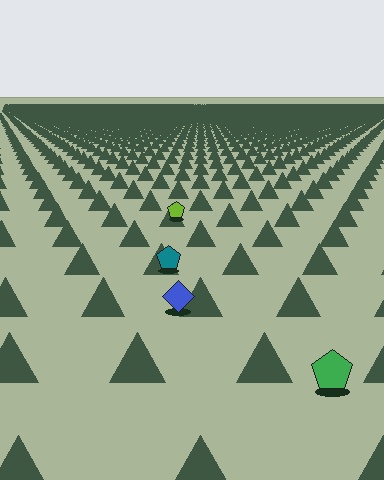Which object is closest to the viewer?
The green pentagon is closest. The texture marks near it are larger and more spread out.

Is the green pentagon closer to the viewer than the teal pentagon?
Yes. The green pentagon is closer — you can tell from the texture gradient: the ground texture is coarser near it.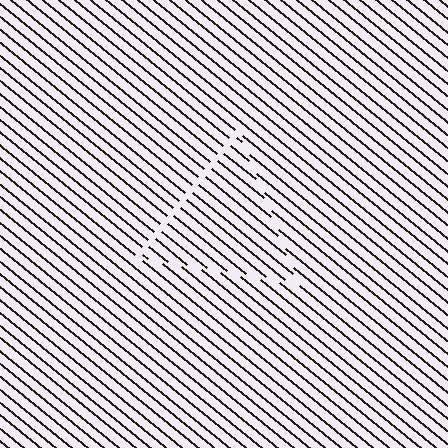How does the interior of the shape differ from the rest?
The interior of the shape contains the same grating, shifted by half a period — the contour is defined by the phase discontinuity where line-ends from the inner and outer gratings abut.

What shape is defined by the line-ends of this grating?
An illusory triangle. The interior of the shape contains the same grating, shifted by half a period — the contour is defined by the phase discontinuity where line-ends from the inner and outer gratings abut.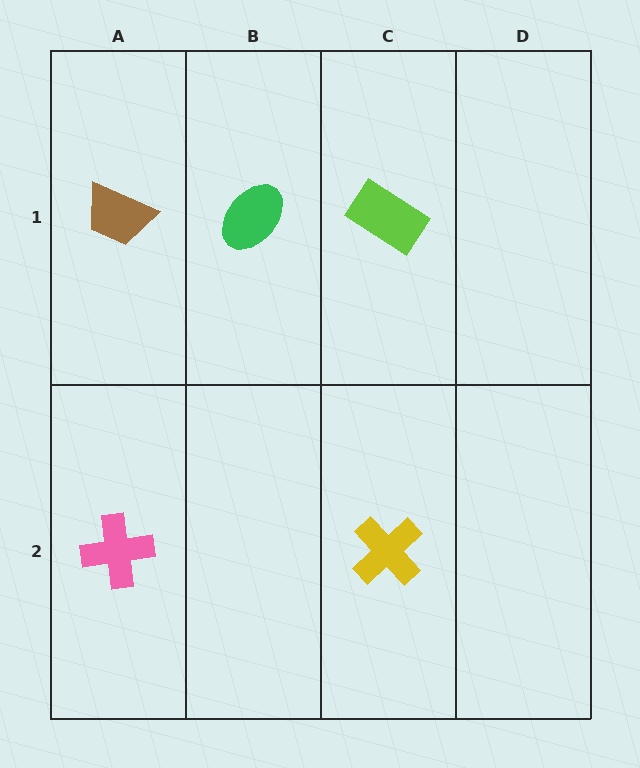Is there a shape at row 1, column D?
No, that cell is empty.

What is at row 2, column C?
A yellow cross.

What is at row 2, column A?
A pink cross.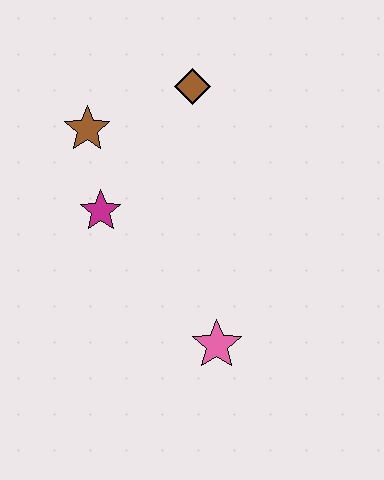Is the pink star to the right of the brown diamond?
Yes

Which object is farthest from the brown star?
The pink star is farthest from the brown star.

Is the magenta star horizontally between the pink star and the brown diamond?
No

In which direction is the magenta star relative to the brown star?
The magenta star is below the brown star.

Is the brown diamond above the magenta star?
Yes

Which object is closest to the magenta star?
The brown star is closest to the magenta star.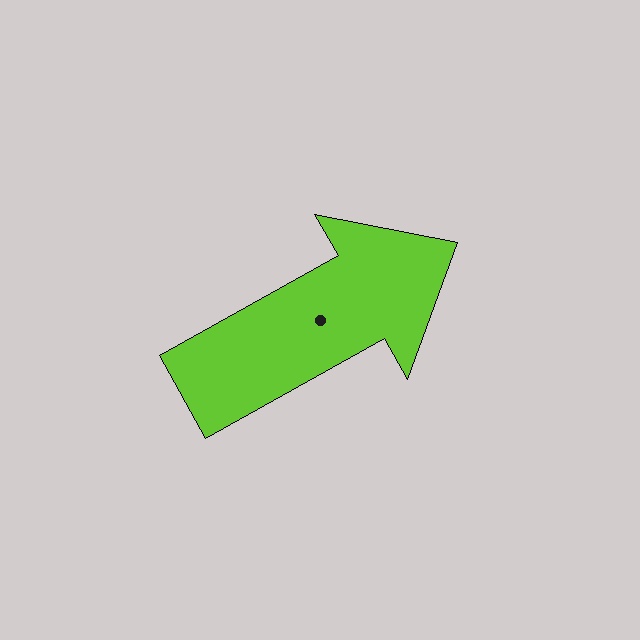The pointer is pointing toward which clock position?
Roughly 2 o'clock.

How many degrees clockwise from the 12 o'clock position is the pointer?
Approximately 61 degrees.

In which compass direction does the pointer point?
Northeast.